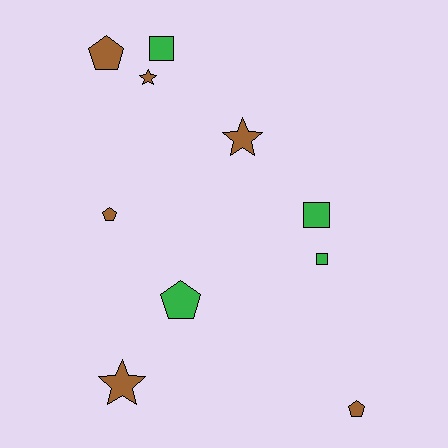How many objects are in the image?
There are 10 objects.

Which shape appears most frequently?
Pentagon, with 4 objects.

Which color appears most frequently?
Brown, with 6 objects.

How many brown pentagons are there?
There are 3 brown pentagons.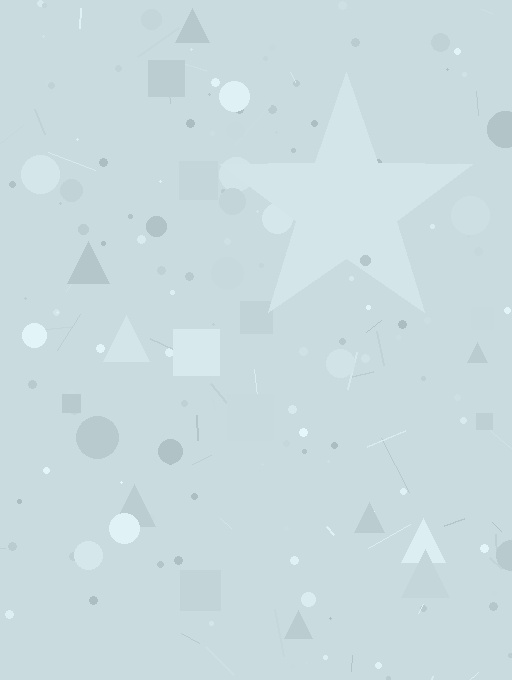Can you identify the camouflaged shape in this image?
The camouflaged shape is a star.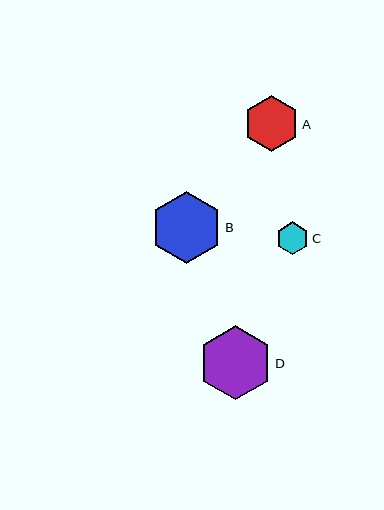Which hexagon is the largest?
Hexagon D is the largest with a size of approximately 74 pixels.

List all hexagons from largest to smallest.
From largest to smallest: D, B, A, C.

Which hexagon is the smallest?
Hexagon C is the smallest with a size of approximately 33 pixels.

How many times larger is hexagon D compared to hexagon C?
Hexagon D is approximately 2.3 times the size of hexagon C.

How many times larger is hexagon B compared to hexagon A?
Hexagon B is approximately 1.3 times the size of hexagon A.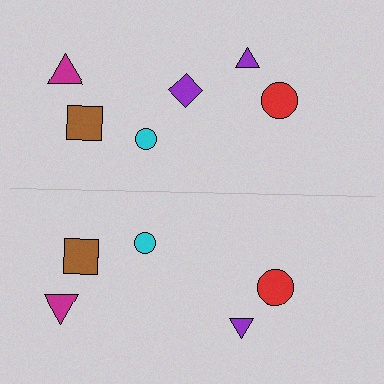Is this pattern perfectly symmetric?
No, the pattern is not perfectly symmetric. A purple diamond is missing from the bottom side.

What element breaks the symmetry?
A purple diamond is missing from the bottom side.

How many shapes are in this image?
There are 11 shapes in this image.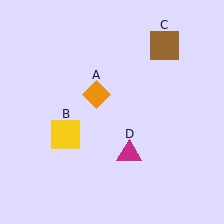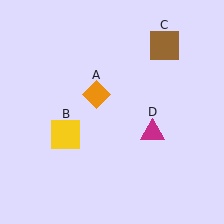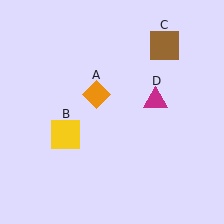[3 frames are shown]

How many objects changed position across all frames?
1 object changed position: magenta triangle (object D).